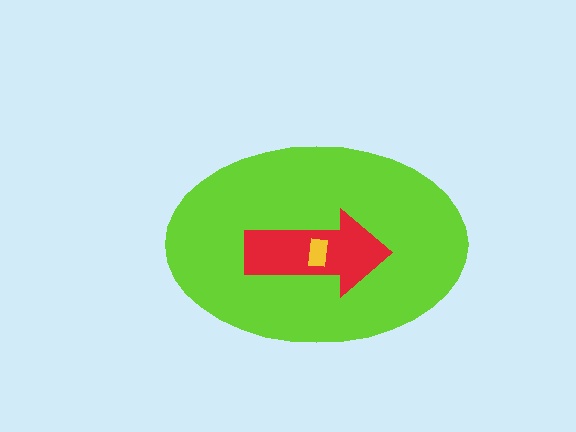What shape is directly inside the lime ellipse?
The red arrow.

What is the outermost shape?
The lime ellipse.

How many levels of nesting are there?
3.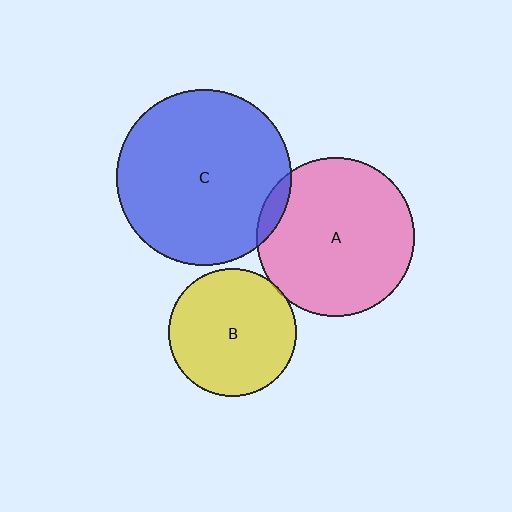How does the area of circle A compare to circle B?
Approximately 1.5 times.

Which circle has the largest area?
Circle C (blue).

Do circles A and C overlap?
Yes.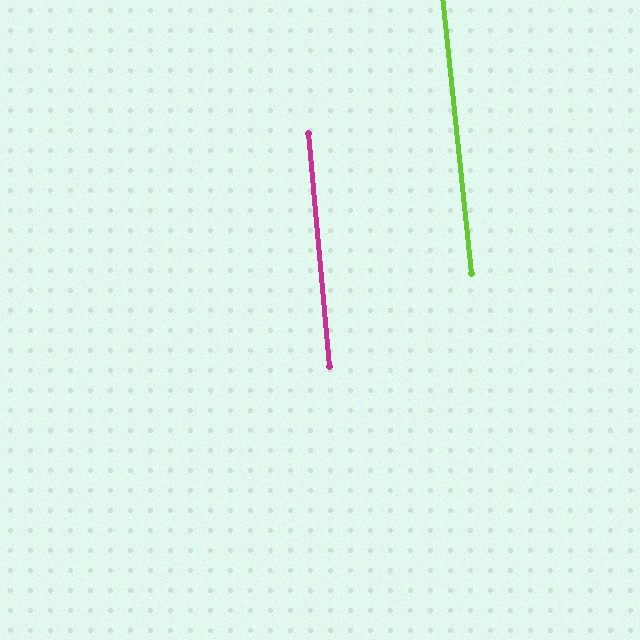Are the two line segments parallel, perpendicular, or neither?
Parallel — their directions differ by only 0.9°.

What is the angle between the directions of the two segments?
Approximately 1 degree.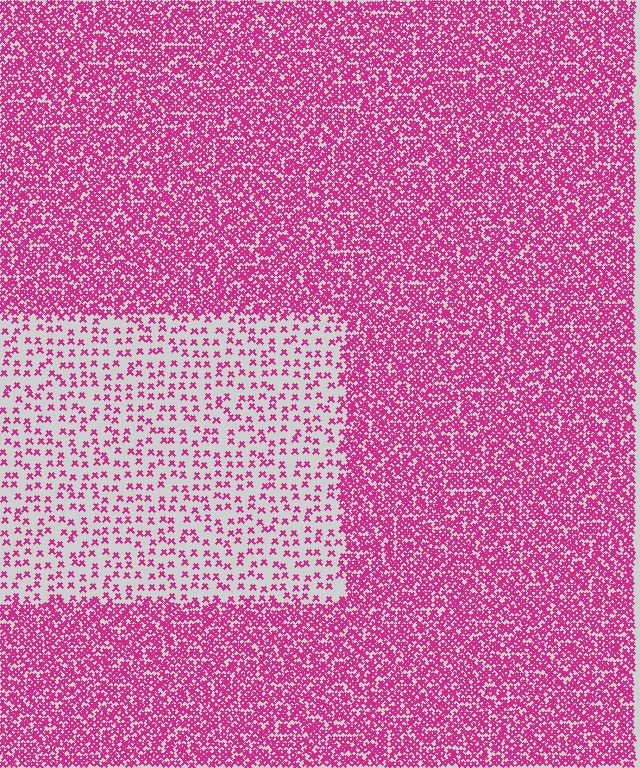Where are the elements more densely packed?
The elements are more densely packed outside the rectangle boundary.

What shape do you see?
I see a rectangle.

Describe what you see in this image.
The image contains small magenta elements arranged at two different densities. A rectangle-shaped region is visible where the elements are less densely packed than the surrounding area.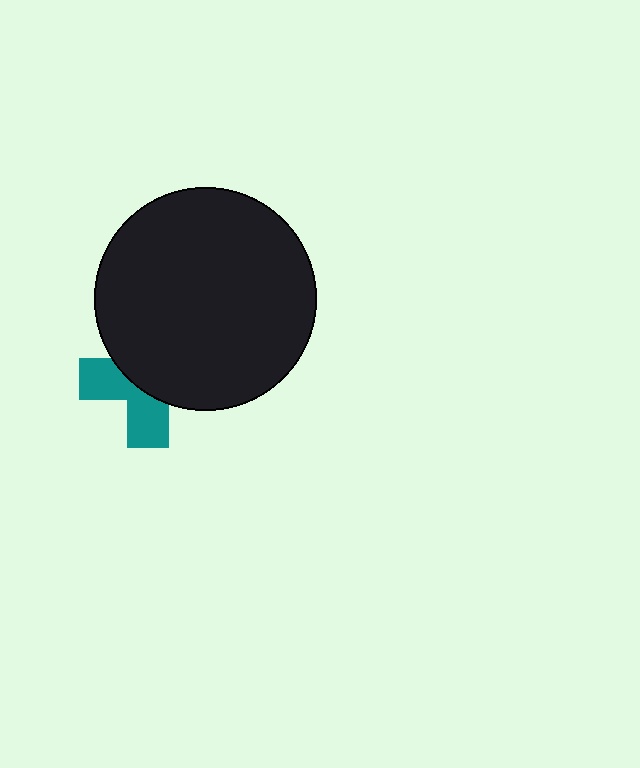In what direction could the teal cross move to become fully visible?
The teal cross could move down. That would shift it out from behind the black circle entirely.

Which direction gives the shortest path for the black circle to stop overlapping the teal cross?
Moving up gives the shortest separation.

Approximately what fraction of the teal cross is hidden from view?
Roughly 59% of the teal cross is hidden behind the black circle.